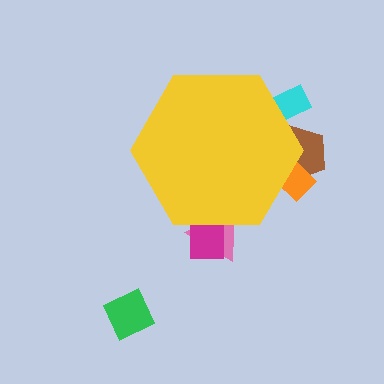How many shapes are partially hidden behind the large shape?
5 shapes are partially hidden.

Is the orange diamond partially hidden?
Yes, the orange diamond is partially hidden behind the yellow hexagon.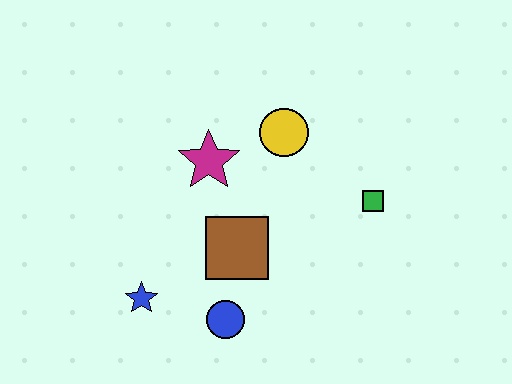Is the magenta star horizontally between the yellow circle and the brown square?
No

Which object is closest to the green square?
The yellow circle is closest to the green square.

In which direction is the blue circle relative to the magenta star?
The blue circle is below the magenta star.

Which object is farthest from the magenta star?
The green square is farthest from the magenta star.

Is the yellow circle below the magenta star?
No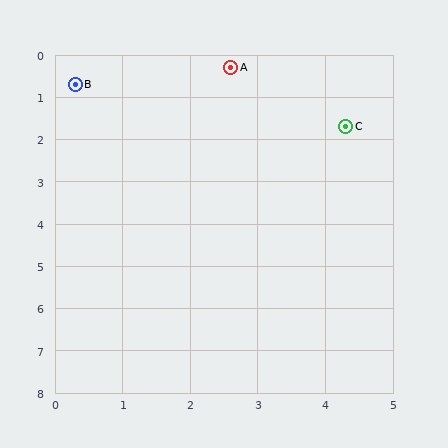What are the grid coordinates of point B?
Point B is at approximately (0.3, 0.7).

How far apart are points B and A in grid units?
Points B and A are about 2.3 grid units apart.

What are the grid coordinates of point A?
Point A is at approximately (2.6, 0.3).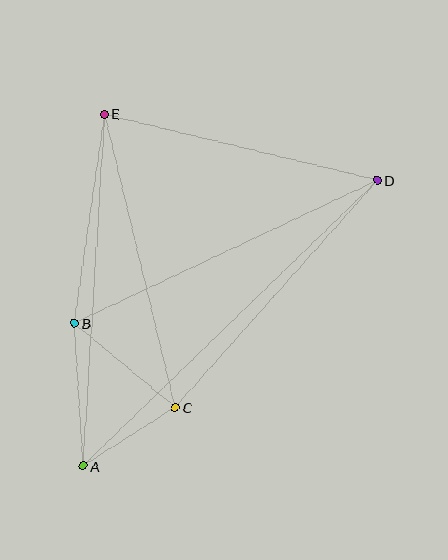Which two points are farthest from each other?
Points A and D are farthest from each other.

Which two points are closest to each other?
Points A and C are closest to each other.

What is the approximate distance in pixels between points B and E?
The distance between B and E is approximately 211 pixels.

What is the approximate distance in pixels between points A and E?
The distance between A and E is approximately 352 pixels.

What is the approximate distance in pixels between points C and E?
The distance between C and E is approximately 302 pixels.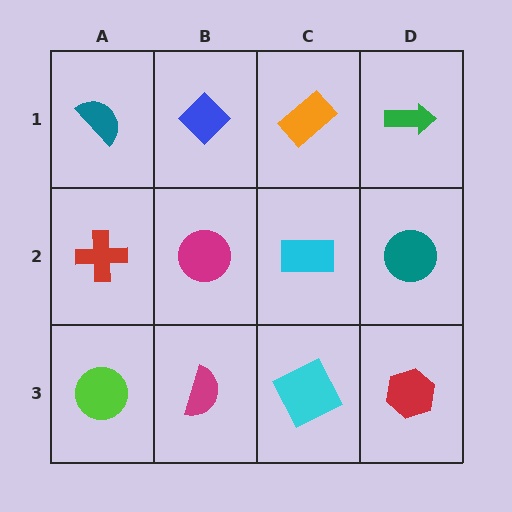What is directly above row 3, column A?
A red cross.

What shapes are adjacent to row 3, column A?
A red cross (row 2, column A), a magenta semicircle (row 3, column B).